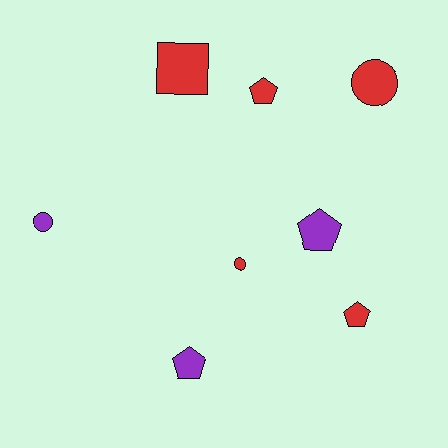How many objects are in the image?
There are 8 objects.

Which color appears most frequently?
Red, with 5 objects.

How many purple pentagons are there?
There are 2 purple pentagons.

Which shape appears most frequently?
Pentagon, with 4 objects.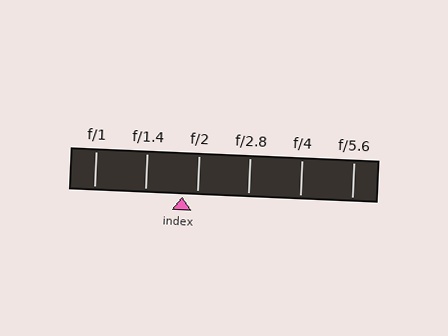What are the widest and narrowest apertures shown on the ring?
The widest aperture shown is f/1 and the narrowest is f/5.6.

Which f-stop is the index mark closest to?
The index mark is closest to f/2.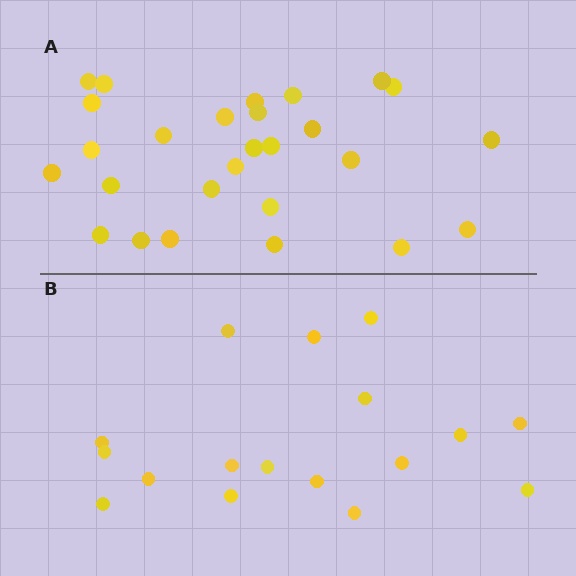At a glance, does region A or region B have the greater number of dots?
Region A (the top region) has more dots.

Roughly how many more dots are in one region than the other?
Region A has roughly 10 or so more dots than region B.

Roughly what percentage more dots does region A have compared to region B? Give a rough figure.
About 60% more.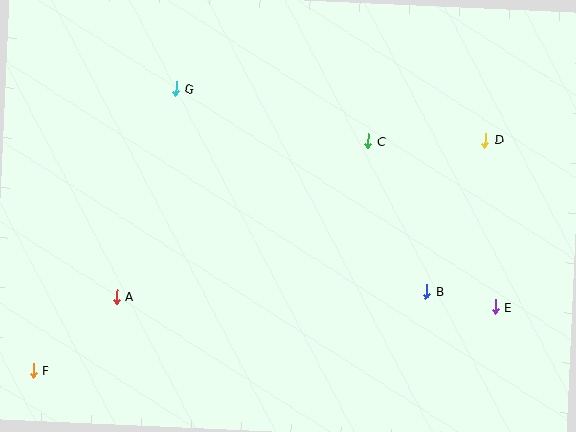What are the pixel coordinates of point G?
Point G is at (176, 89).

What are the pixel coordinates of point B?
Point B is at (427, 292).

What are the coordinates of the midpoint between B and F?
The midpoint between B and F is at (230, 331).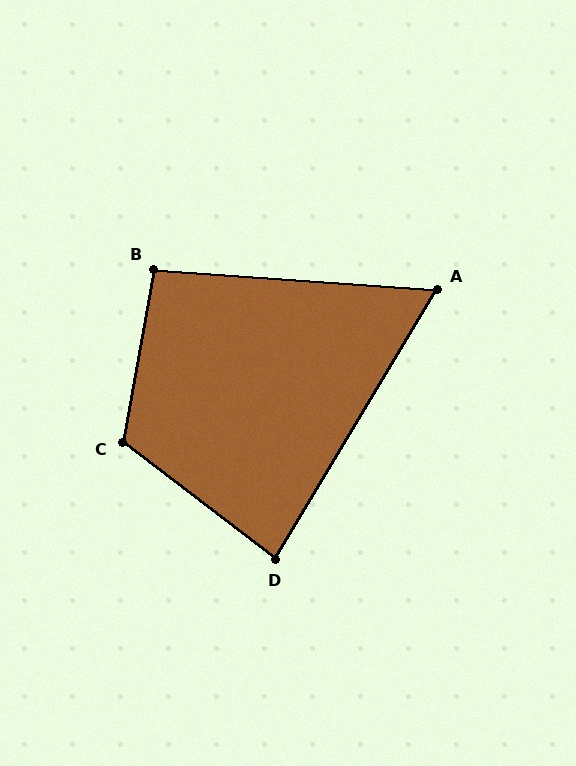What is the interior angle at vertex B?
Approximately 96 degrees (obtuse).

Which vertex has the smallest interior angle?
A, at approximately 63 degrees.